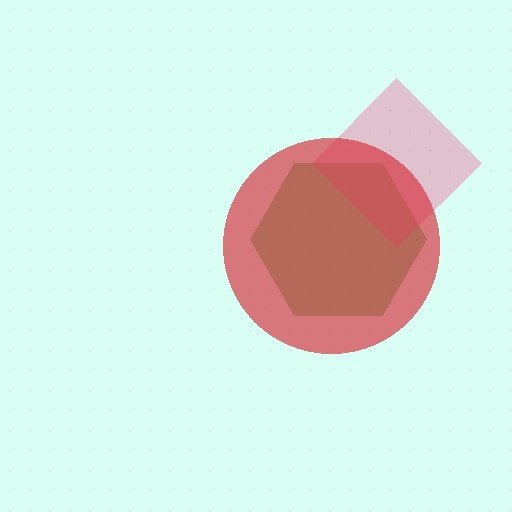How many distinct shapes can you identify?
There are 3 distinct shapes: a green hexagon, a pink diamond, a red circle.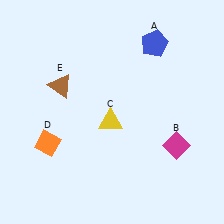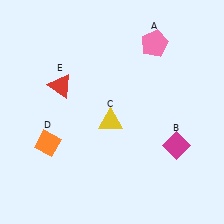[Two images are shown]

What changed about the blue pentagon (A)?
In Image 1, A is blue. In Image 2, it changed to pink.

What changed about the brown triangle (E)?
In Image 1, E is brown. In Image 2, it changed to red.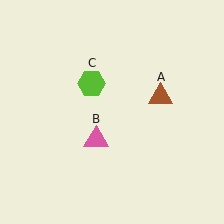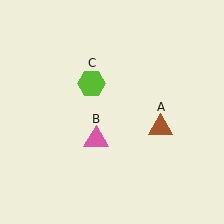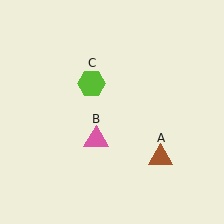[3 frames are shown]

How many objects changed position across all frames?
1 object changed position: brown triangle (object A).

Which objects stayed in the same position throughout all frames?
Pink triangle (object B) and lime hexagon (object C) remained stationary.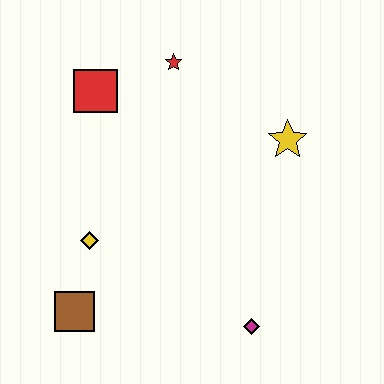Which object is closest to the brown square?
The yellow diamond is closest to the brown square.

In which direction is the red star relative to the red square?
The red star is to the right of the red square.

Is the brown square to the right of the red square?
No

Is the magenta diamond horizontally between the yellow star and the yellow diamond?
Yes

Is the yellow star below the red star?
Yes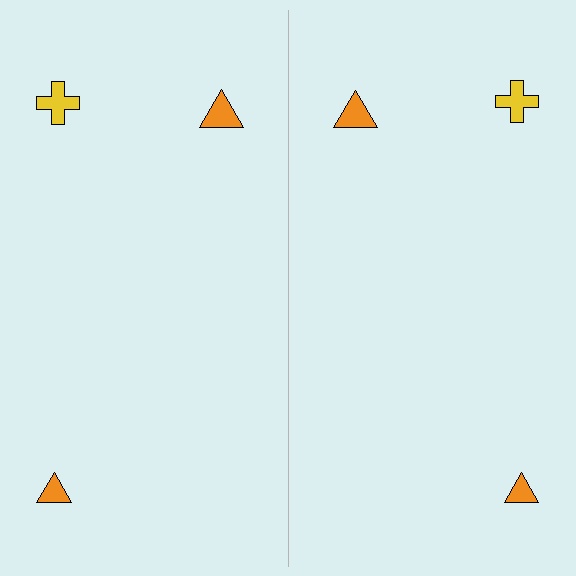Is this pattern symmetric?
Yes, this pattern has bilateral (reflection) symmetry.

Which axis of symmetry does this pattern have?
The pattern has a vertical axis of symmetry running through the center of the image.